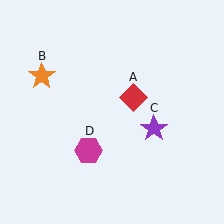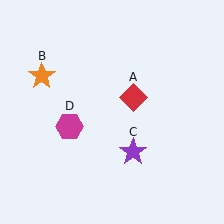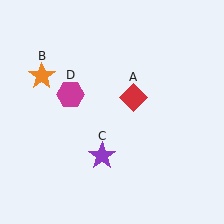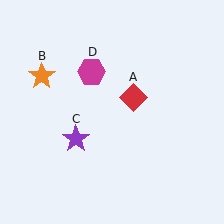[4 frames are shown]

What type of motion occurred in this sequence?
The purple star (object C), magenta hexagon (object D) rotated clockwise around the center of the scene.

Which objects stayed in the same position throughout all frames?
Red diamond (object A) and orange star (object B) remained stationary.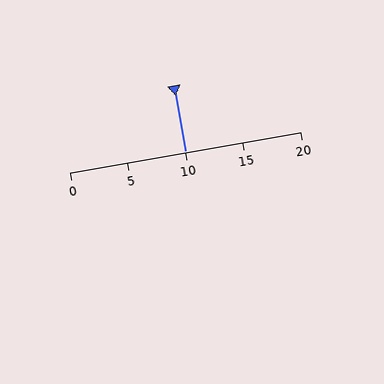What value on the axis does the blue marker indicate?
The marker indicates approximately 10.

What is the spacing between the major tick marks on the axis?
The major ticks are spaced 5 apart.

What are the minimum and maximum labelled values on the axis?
The axis runs from 0 to 20.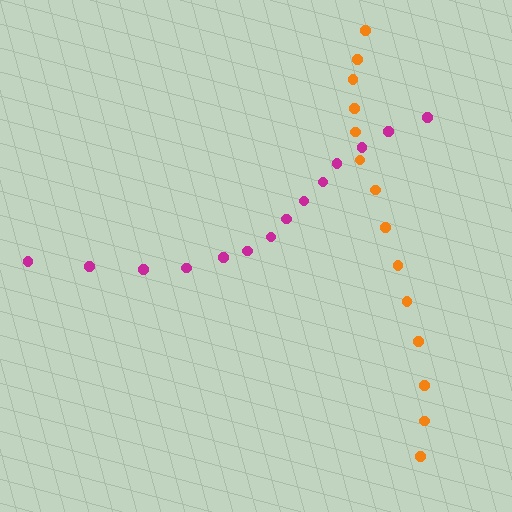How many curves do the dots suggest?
There are 2 distinct paths.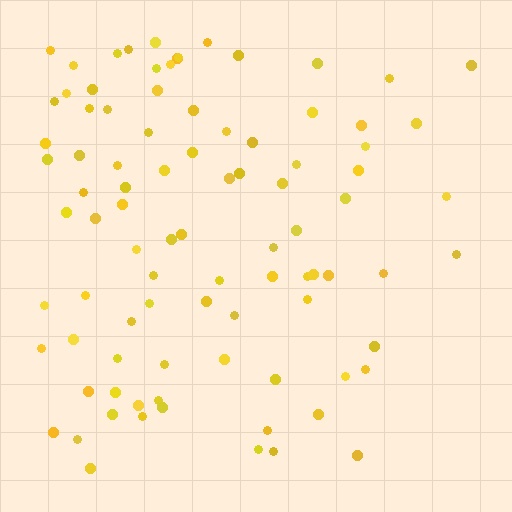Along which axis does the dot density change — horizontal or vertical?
Horizontal.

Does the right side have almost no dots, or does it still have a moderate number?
Still a moderate number, just noticeably fewer than the left.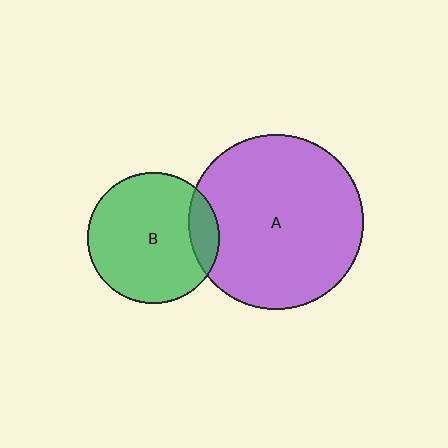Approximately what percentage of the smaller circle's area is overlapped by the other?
Approximately 15%.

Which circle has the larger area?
Circle A (purple).